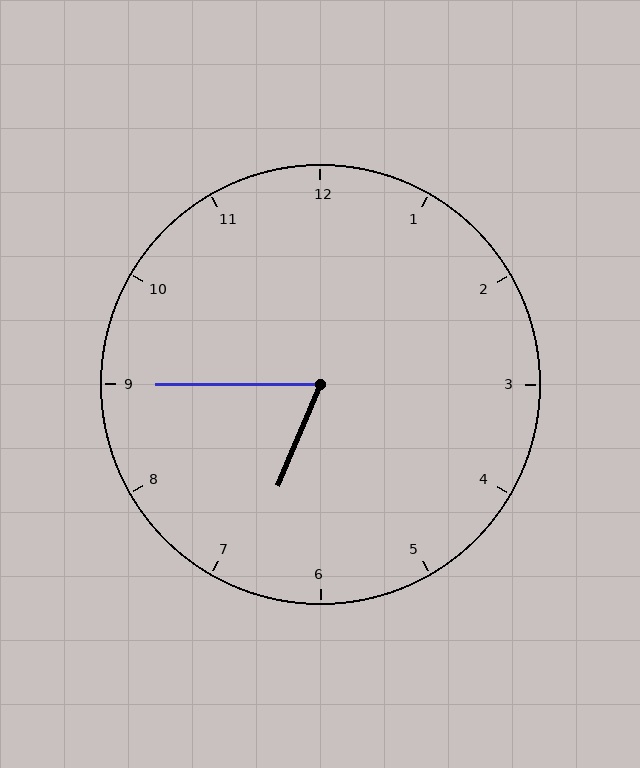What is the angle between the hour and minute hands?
Approximately 68 degrees.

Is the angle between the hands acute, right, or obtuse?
It is acute.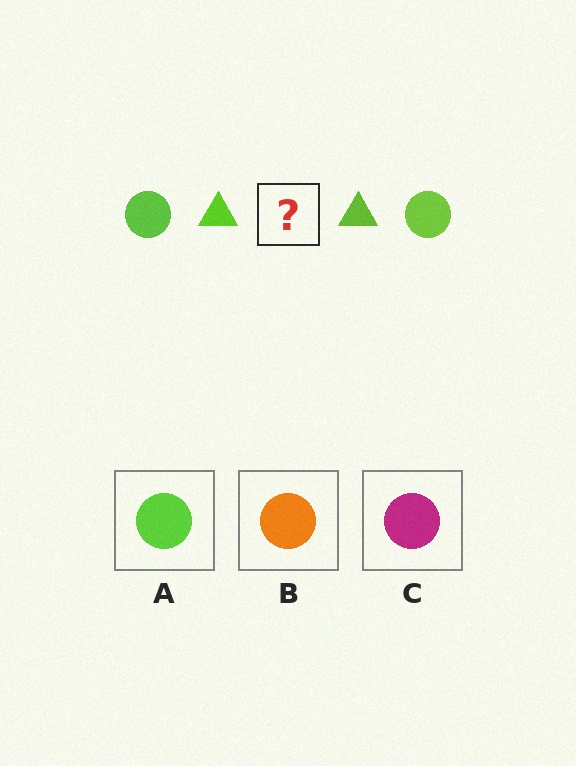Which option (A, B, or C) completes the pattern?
A.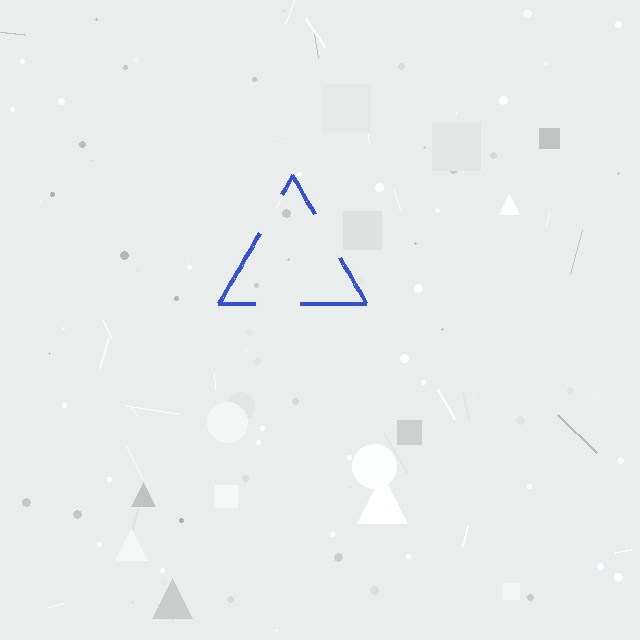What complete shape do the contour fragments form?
The contour fragments form a triangle.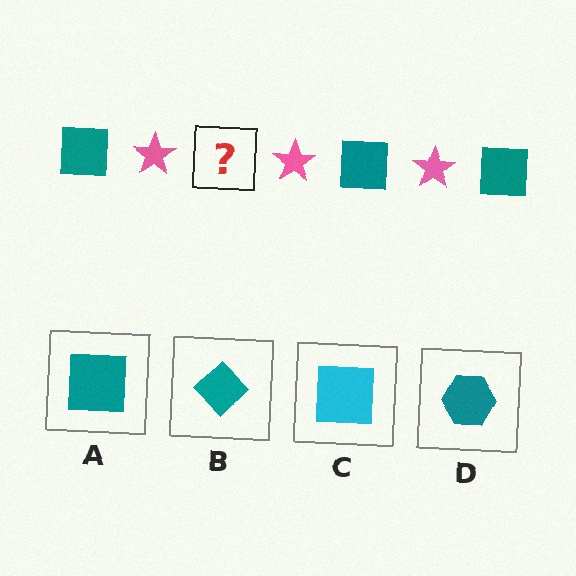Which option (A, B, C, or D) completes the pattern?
A.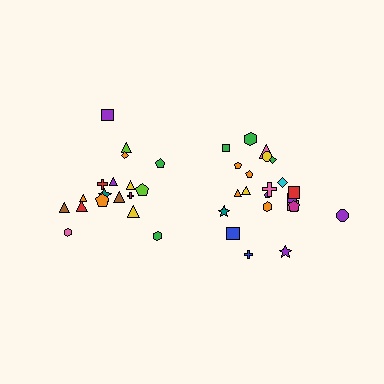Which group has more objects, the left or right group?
The right group.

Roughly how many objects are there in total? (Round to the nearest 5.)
Roughly 40 objects in total.